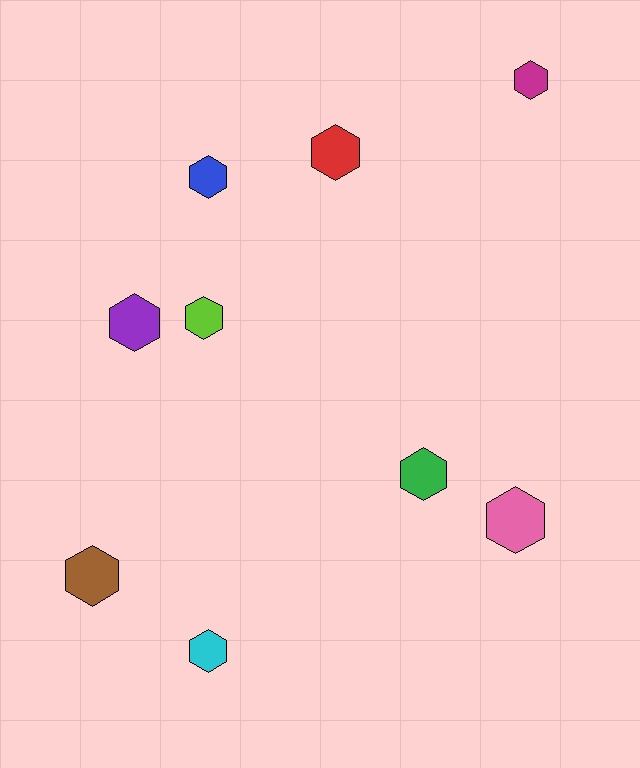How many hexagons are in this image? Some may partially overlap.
There are 9 hexagons.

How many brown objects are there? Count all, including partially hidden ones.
There is 1 brown object.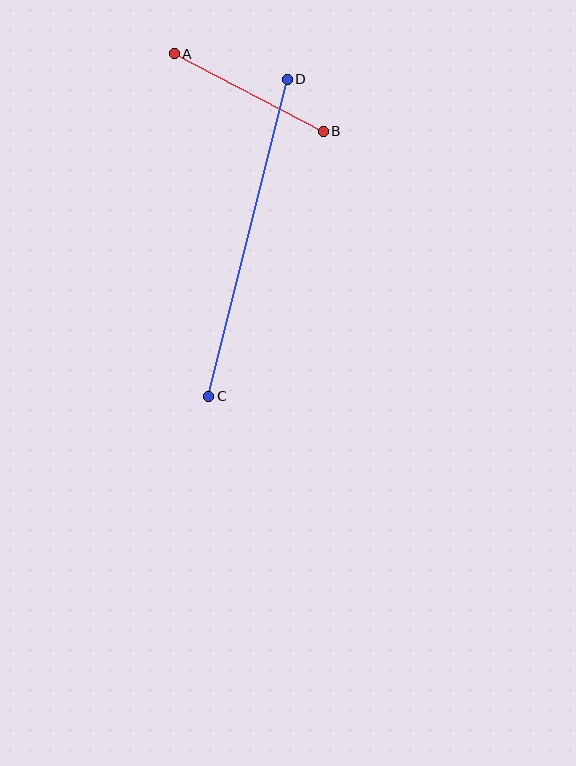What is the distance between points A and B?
The distance is approximately 168 pixels.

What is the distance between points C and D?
The distance is approximately 327 pixels.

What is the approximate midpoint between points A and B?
The midpoint is at approximately (249, 92) pixels.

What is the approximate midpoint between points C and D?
The midpoint is at approximately (248, 238) pixels.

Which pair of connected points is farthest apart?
Points C and D are farthest apart.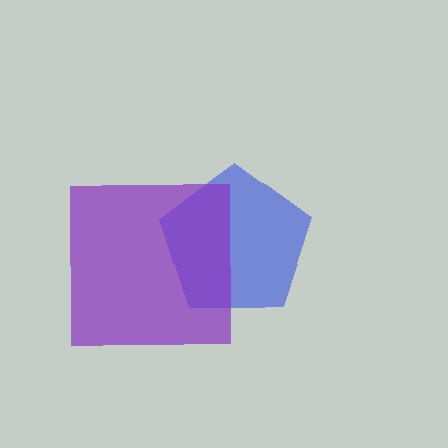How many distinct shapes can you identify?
There are 2 distinct shapes: a blue pentagon, a purple square.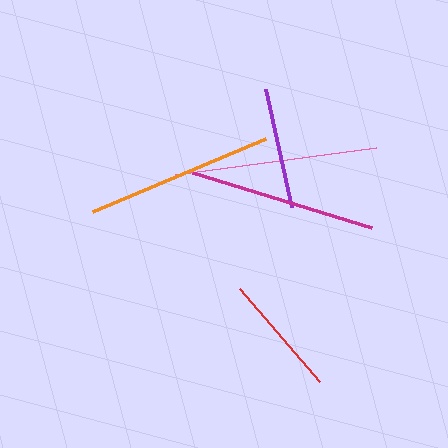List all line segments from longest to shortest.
From longest to shortest: pink, orange, magenta, red, purple.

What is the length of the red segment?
The red segment is approximately 123 pixels long.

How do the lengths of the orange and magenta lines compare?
The orange and magenta lines are approximately the same length.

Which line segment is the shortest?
The purple line is the shortest at approximately 121 pixels.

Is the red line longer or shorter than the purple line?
The red line is longer than the purple line.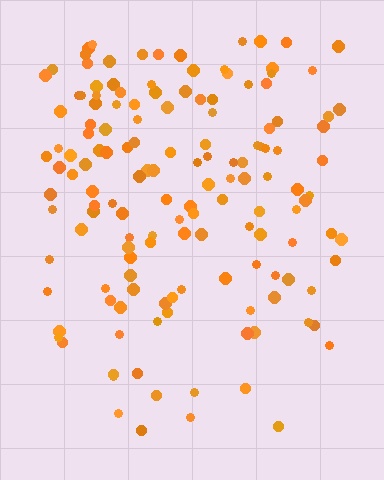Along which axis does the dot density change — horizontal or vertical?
Vertical.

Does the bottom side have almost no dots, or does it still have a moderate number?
Still a moderate number, just noticeably fewer than the top.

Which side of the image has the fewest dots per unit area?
The bottom.